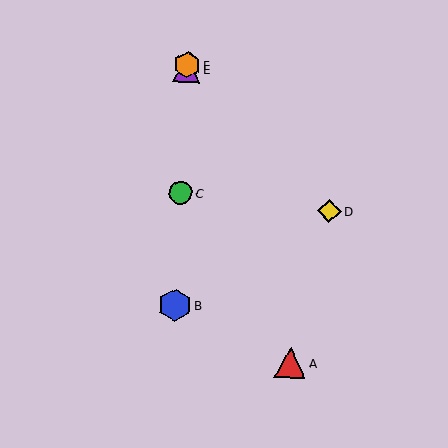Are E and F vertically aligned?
Yes, both are at x≈187.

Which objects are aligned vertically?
Objects B, C, E, F are aligned vertically.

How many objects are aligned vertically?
4 objects (B, C, E, F) are aligned vertically.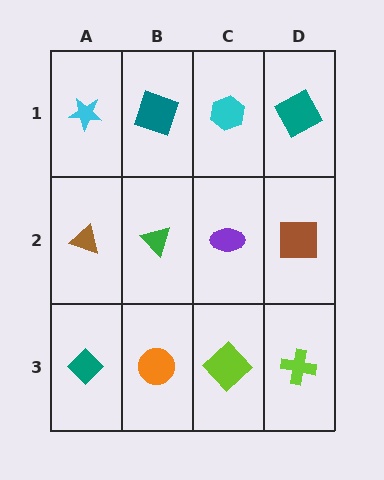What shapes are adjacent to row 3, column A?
A brown triangle (row 2, column A), an orange circle (row 3, column B).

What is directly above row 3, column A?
A brown triangle.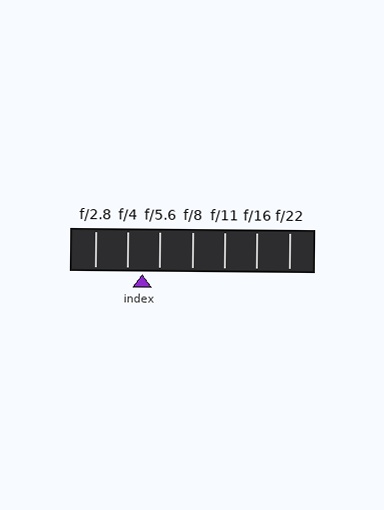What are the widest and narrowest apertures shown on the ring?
The widest aperture shown is f/2.8 and the narrowest is f/22.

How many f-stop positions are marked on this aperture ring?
There are 7 f-stop positions marked.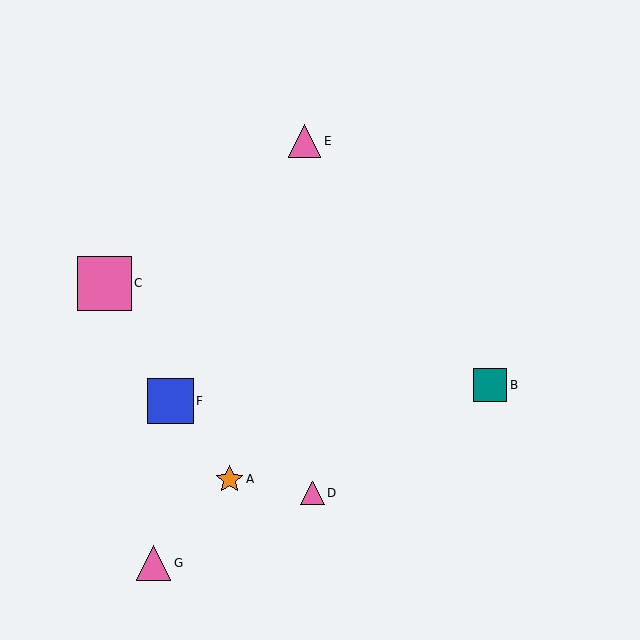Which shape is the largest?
The pink square (labeled C) is the largest.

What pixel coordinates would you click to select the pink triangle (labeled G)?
Click at (154, 563) to select the pink triangle G.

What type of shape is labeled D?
Shape D is a pink triangle.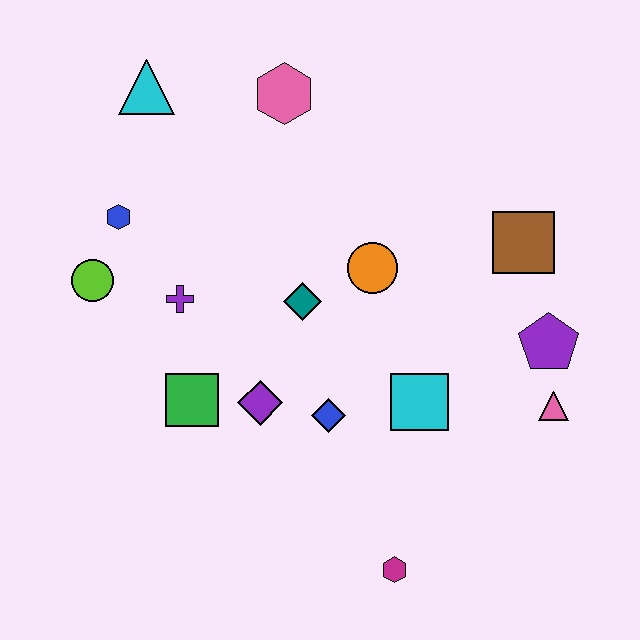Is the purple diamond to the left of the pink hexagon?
Yes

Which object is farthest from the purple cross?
The pink triangle is farthest from the purple cross.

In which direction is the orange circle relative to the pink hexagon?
The orange circle is below the pink hexagon.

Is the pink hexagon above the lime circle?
Yes